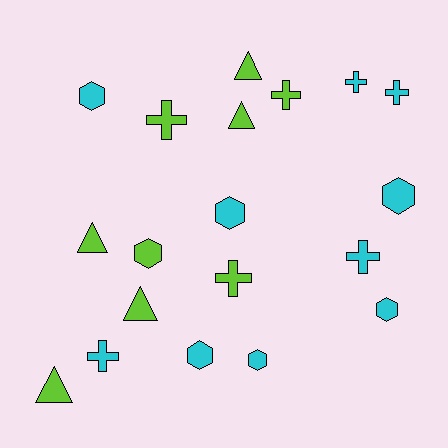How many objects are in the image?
There are 19 objects.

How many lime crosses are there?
There are 3 lime crosses.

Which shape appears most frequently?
Hexagon, with 7 objects.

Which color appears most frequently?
Cyan, with 10 objects.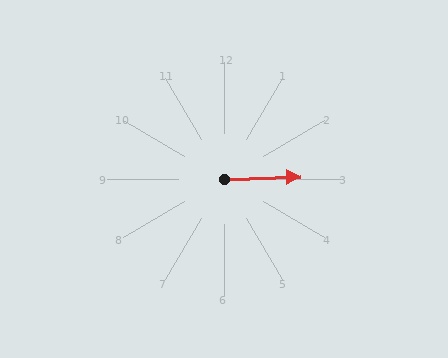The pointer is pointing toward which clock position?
Roughly 3 o'clock.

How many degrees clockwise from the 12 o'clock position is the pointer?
Approximately 88 degrees.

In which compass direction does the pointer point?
East.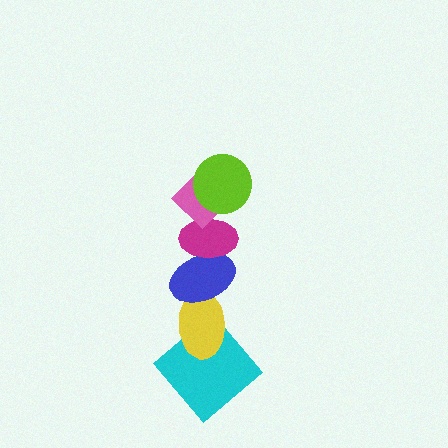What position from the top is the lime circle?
The lime circle is 1st from the top.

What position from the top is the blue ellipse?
The blue ellipse is 4th from the top.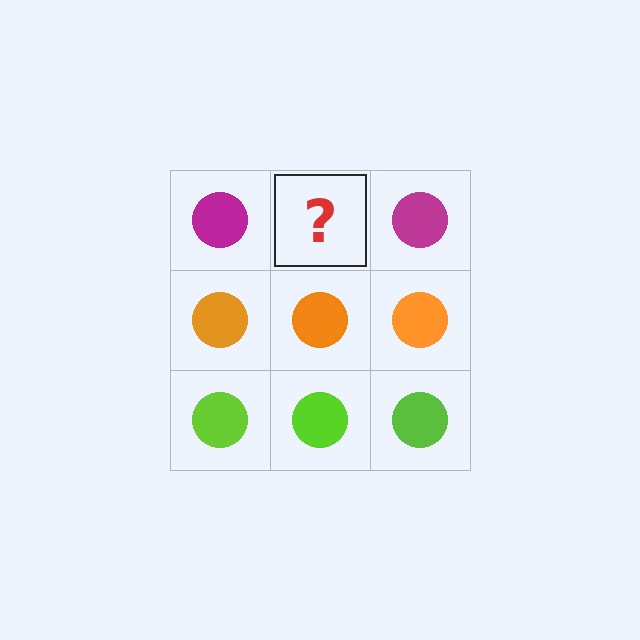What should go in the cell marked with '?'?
The missing cell should contain a magenta circle.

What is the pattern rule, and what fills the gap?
The rule is that each row has a consistent color. The gap should be filled with a magenta circle.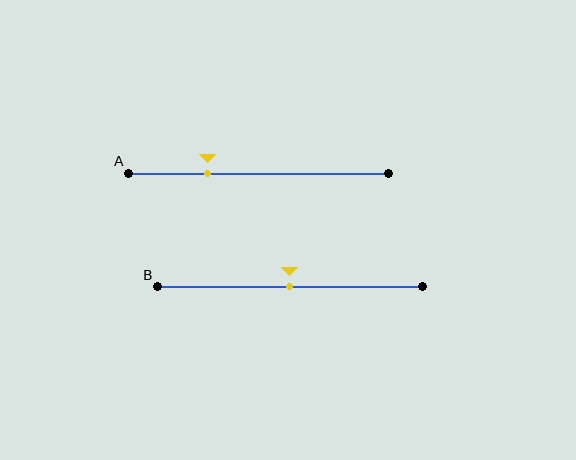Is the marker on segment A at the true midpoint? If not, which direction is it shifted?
No, the marker on segment A is shifted to the left by about 20% of the segment length.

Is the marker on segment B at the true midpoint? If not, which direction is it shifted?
Yes, the marker on segment B is at the true midpoint.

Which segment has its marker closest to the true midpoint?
Segment B has its marker closest to the true midpoint.